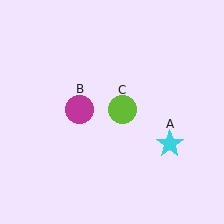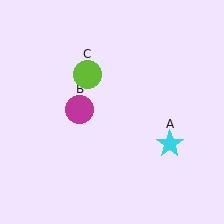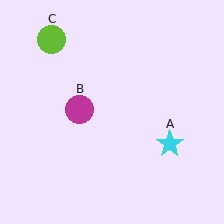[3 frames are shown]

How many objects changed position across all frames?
1 object changed position: lime circle (object C).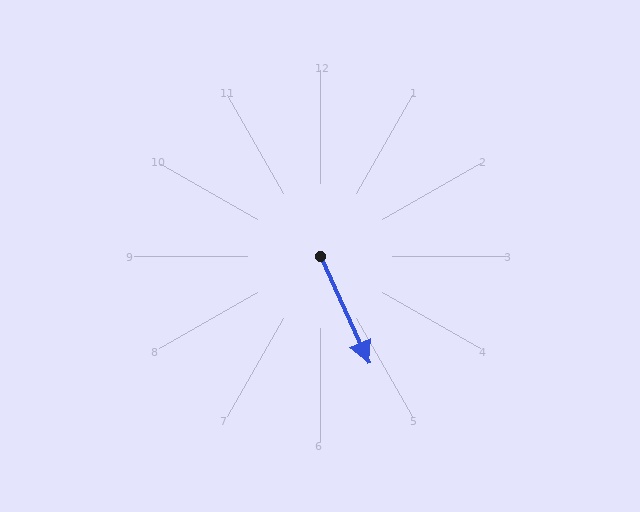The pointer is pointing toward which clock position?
Roughly 5 o'clock.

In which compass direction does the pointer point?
Southeast.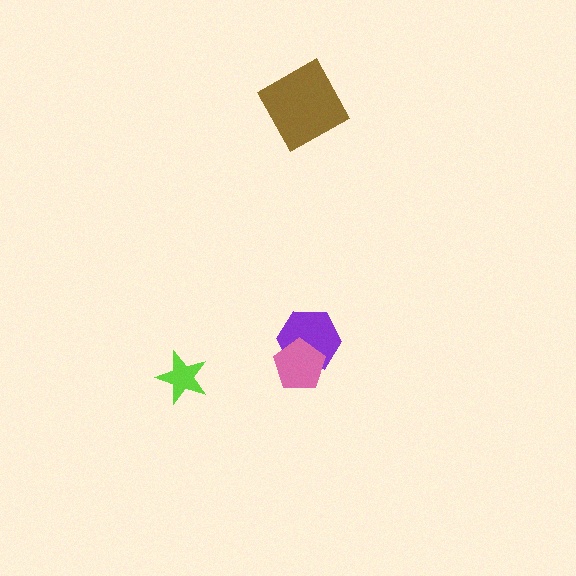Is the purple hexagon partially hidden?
Yes, it is partially covered by another shape.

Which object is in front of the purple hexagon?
The pink pentagon is in front of the purple hexagon.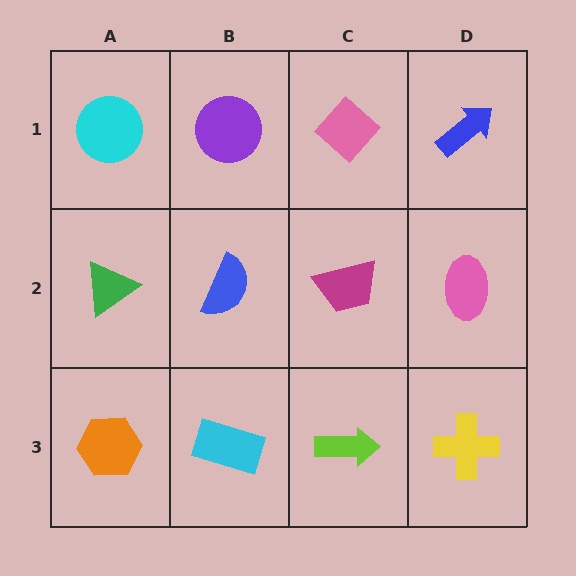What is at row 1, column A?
A cyan circle.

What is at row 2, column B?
A blue semicircle.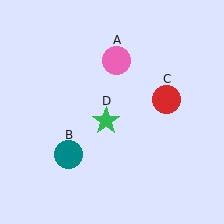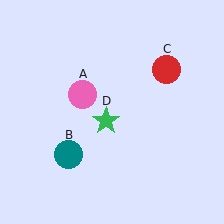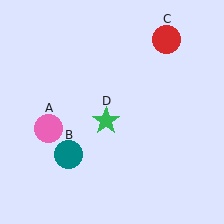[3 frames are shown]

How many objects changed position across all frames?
2 objects changed position: pink circle (object A), red circle (object C).